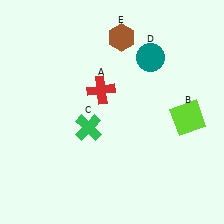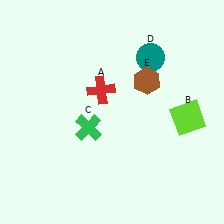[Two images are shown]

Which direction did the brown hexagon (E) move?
The brown hexagon (E) moved down.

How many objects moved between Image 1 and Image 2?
1 object moved between the two images.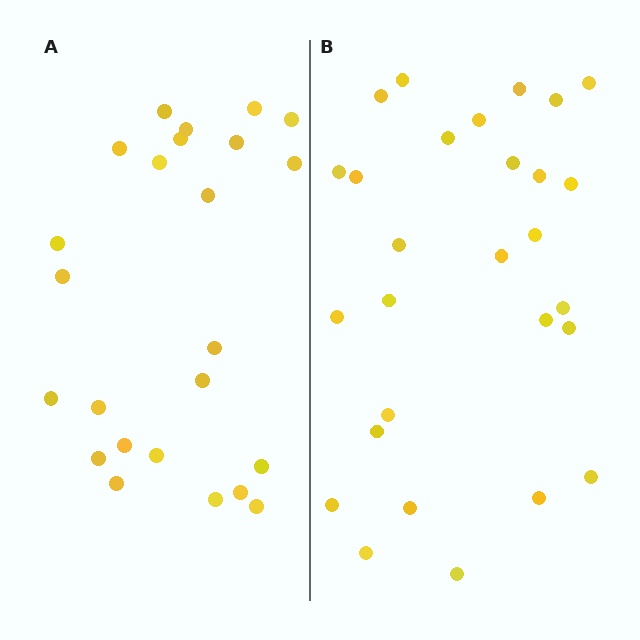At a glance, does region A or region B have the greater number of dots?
Region B (the right region) has more dots.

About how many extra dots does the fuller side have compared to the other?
Region B has about 4 more dots than region A.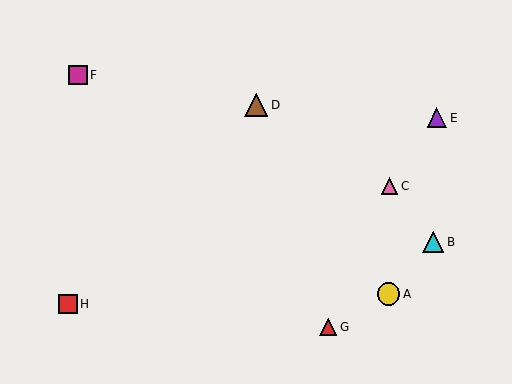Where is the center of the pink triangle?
The center of the pink triangle is at (389, 186).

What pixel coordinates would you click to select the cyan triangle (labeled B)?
Click at (433, 242) to select the cyan triangle B.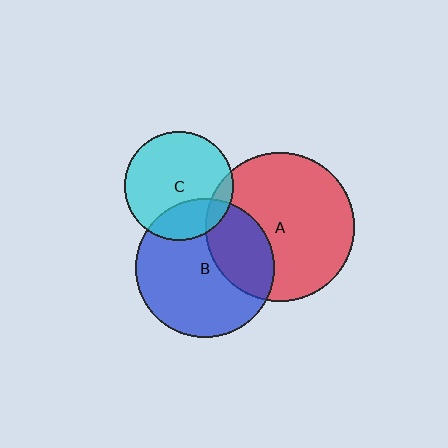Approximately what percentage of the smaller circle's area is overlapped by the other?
Approximately 10%.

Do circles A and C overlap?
Yes.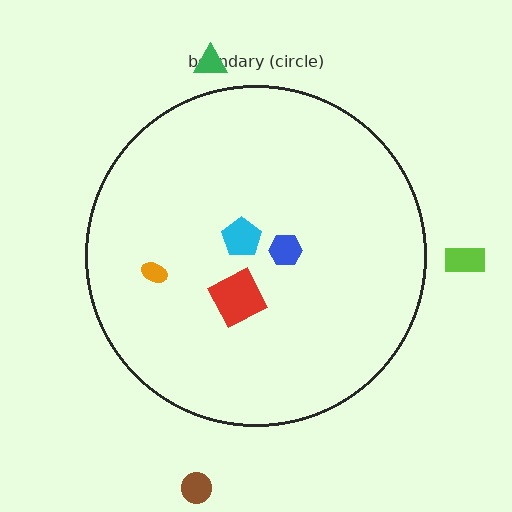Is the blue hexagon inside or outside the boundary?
Inside.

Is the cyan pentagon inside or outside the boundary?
Inside.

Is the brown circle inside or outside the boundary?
Outside.